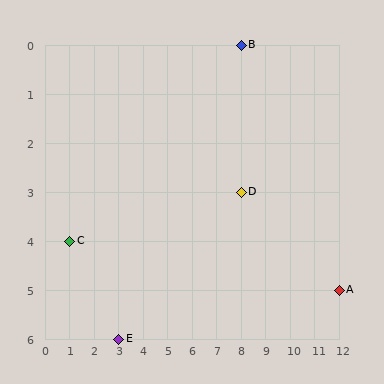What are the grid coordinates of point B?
Point B is at grid coordinates (8, 0).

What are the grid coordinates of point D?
Point D is at grid coordinates (8, 3).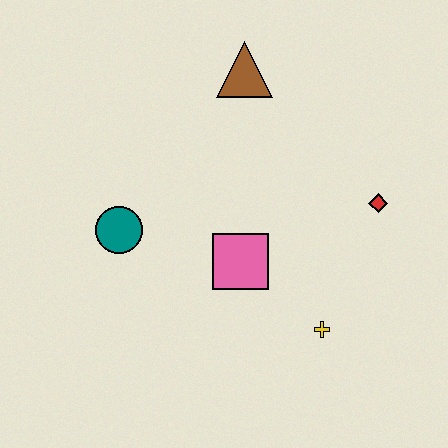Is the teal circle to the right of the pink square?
No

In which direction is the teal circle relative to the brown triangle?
The teal circle is below the brown triangle.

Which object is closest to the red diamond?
The yellow cross is closest to the red diamond.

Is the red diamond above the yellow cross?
Yes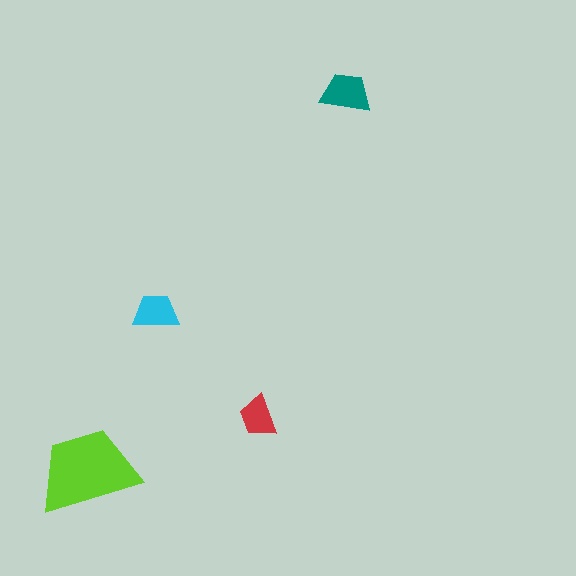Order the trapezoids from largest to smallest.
the lime one, the teal one, the cyan one, the red one.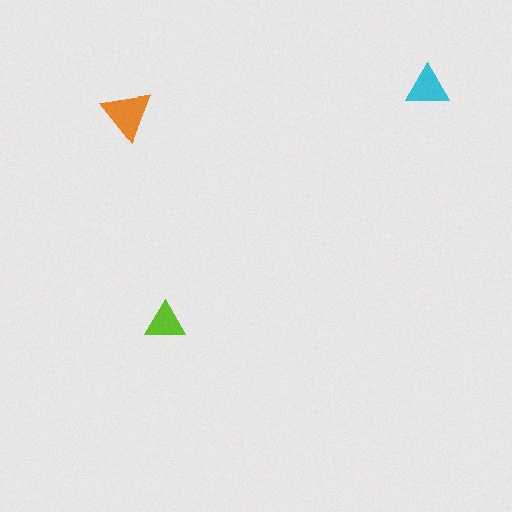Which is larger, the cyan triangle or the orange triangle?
The orange one.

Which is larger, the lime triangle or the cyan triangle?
The cyan one.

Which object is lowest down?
The lime triangle is bottommost.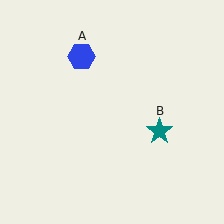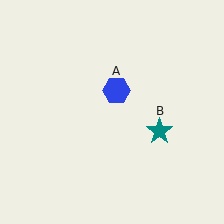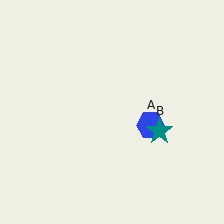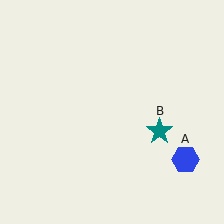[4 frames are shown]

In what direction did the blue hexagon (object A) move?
The blue hexagon (object A) moved down and to the right.